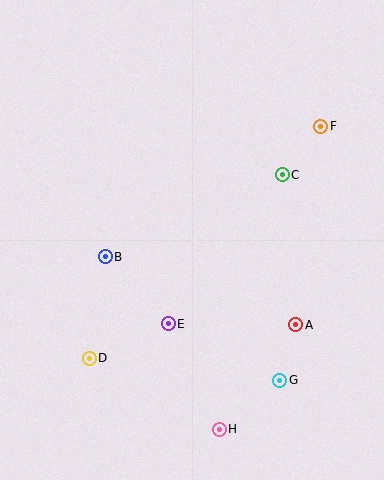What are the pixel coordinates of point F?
Point F is at (321, 126).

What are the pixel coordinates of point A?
Point A is at (296, 325).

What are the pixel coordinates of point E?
Point E is at (168, 324).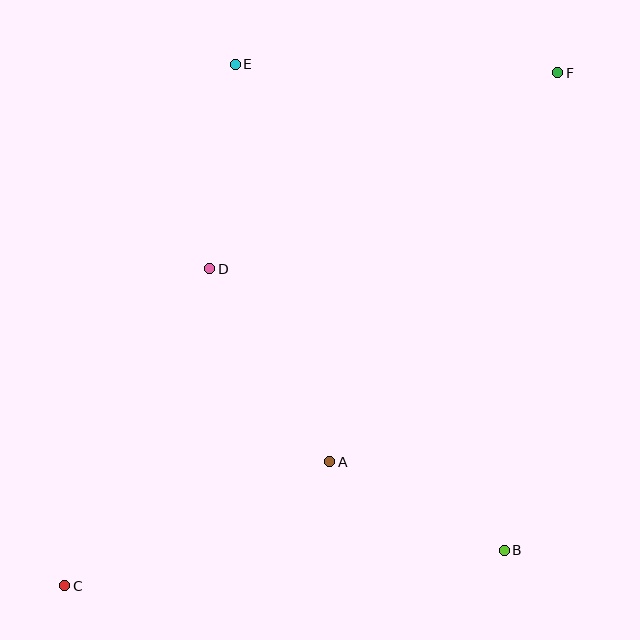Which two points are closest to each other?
Points A and B are closest to each other.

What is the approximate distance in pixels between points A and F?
The distance between A and F is approximately 451 pixels.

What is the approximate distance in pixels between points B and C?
The distance between B and C is approximately 441 pixels.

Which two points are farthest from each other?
Points C and F are farthest from each other.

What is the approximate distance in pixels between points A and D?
The distance between A and D is approximately 227 pixels.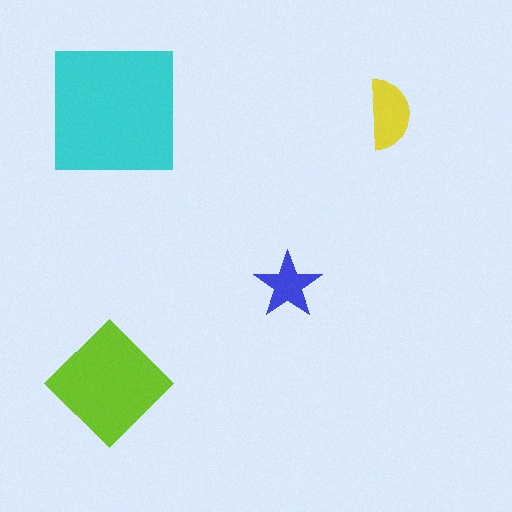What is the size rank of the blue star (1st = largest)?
4th.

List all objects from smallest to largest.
The blue star, the yellow semicircle, the lime diamond, the cyan square.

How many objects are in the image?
There are 4 objects in the image.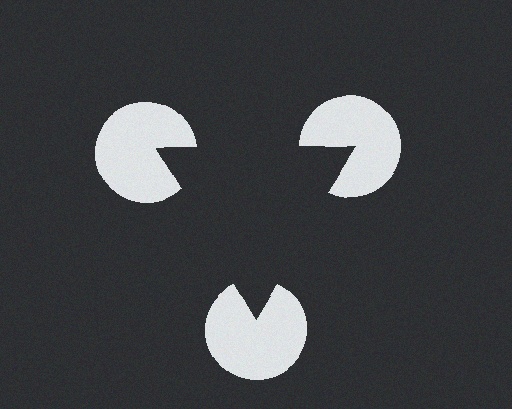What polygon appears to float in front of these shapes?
An illusory triangle — its edges are inferred from the aligned wedge cuts in the pac-man discs, not physically drawn.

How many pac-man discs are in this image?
There are 3 — one at each vertex of the illusory triangle.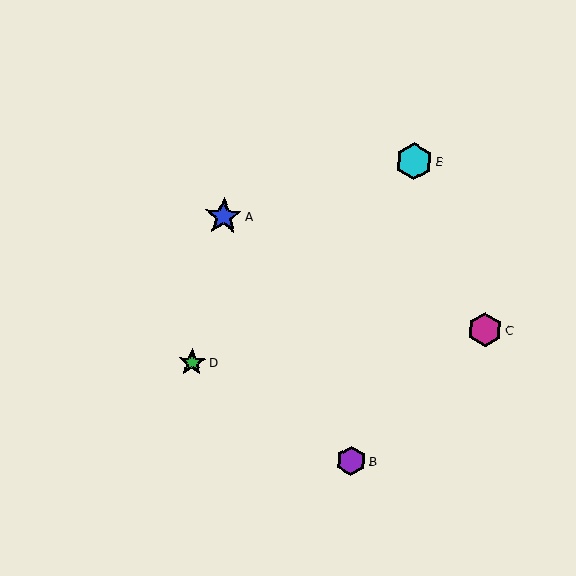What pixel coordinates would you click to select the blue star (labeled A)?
Click at (223, 216) to select the blue star A.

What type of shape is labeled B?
Shape B is a purple hexagon.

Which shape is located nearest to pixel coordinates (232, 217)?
The blue star (labeled A) at (223, 216) is nearest to that location.